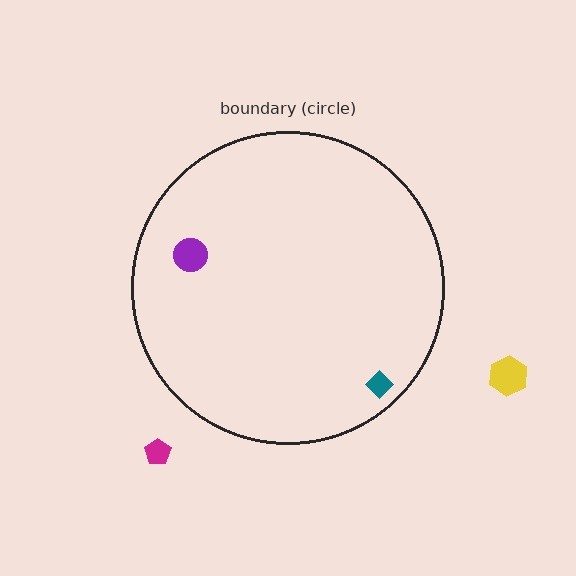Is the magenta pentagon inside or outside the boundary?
Outside.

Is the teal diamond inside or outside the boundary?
Inside.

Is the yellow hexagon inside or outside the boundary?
Outside.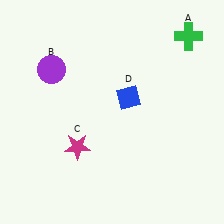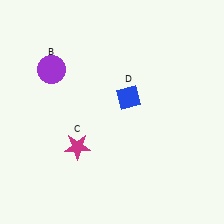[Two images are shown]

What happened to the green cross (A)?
The green cross (A) was removed in Image 2. It was in the top-right area of Image 1.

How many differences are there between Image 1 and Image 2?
There is 1 difference between the two images.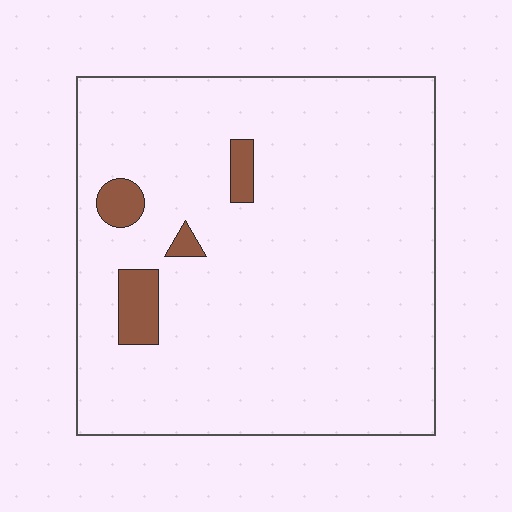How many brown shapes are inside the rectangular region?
4.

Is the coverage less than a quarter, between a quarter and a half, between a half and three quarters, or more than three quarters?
Less than a quarter.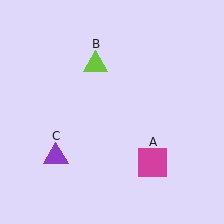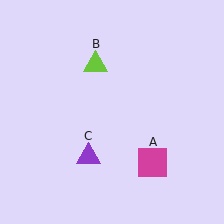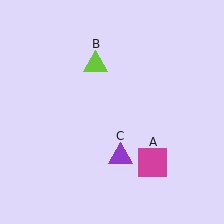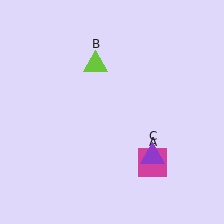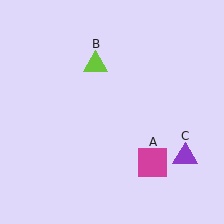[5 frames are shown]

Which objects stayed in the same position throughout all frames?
Magenta square (object A) and lime triangle (object B) remained stationary.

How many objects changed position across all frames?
1 object changed position: purple triangle (object C).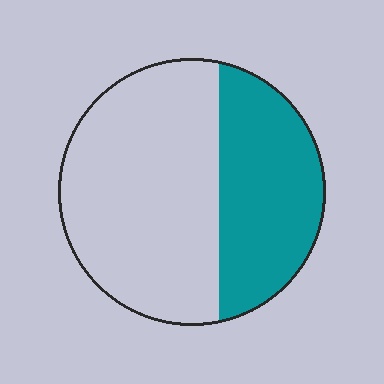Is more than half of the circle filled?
No.